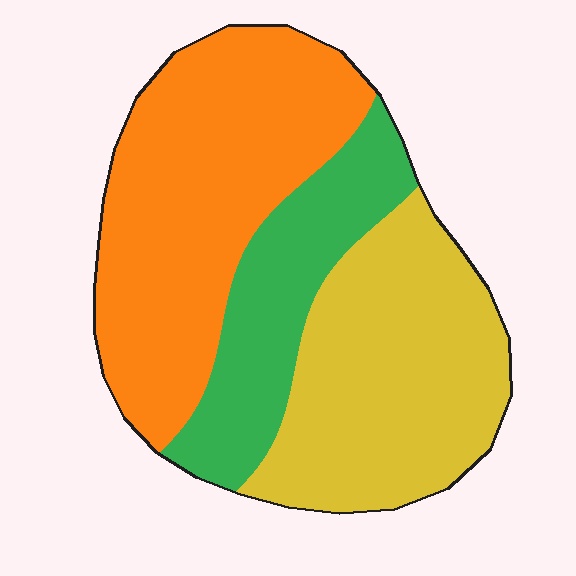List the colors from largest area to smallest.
From largest to smallest: orange, yellow, green.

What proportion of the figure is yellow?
Yellow takes up between a third and a half of the figure.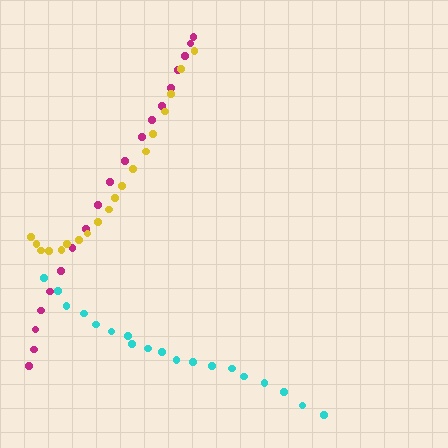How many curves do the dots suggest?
There are 3 distinct paths.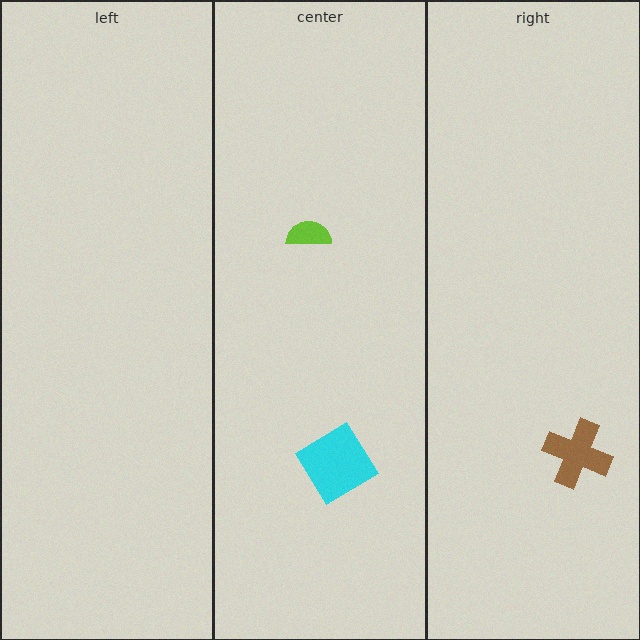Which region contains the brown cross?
The right region.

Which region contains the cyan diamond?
The center region.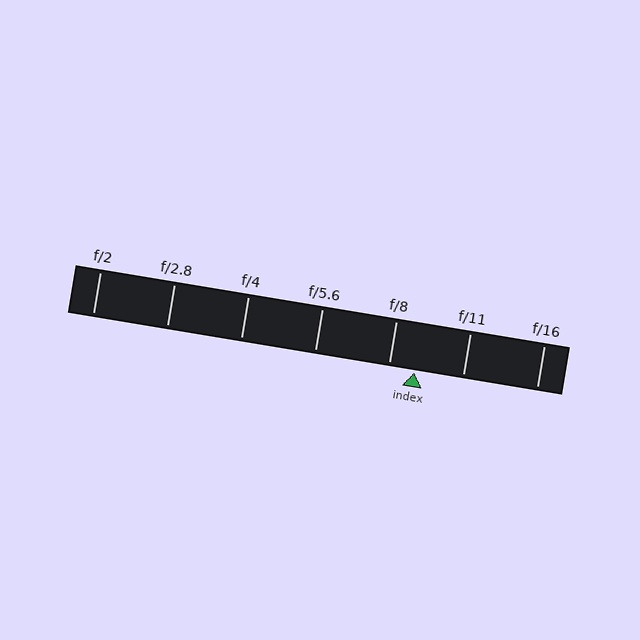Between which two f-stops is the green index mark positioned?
The index mark is between f/8 and f/11.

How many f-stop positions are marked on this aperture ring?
There are 7 f-stop positions marked.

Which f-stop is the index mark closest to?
The index mark is closest to f/8.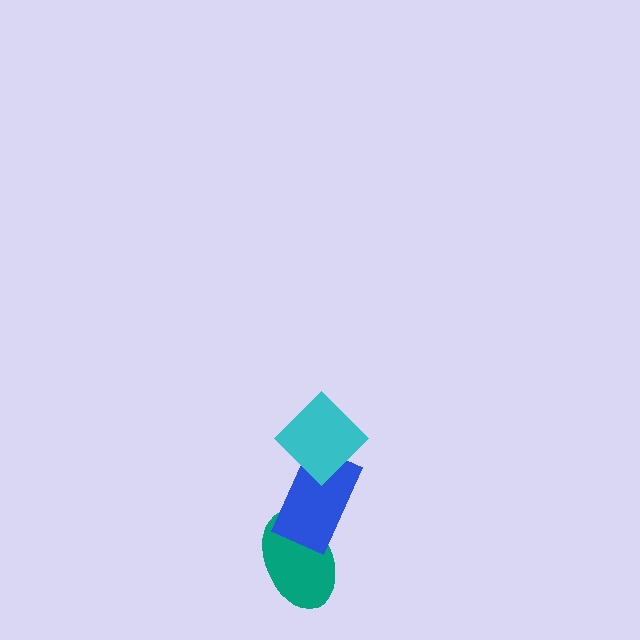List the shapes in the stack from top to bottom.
From top to bottom: the cyan diamond, the blue rectangle, the teal ellipse.